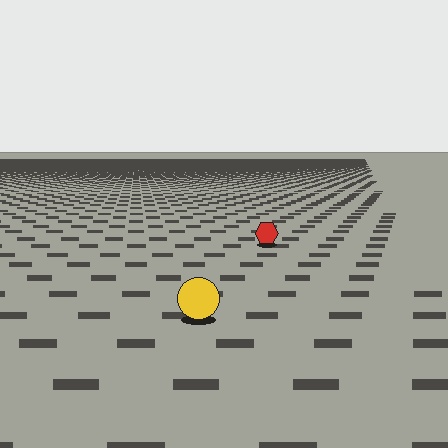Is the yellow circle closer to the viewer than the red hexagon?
Yes. The yellow circle is closer — you can tell from the texture gradient: the ground texture is coarser near it.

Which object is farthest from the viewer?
The red hexagon is farthest from the viewer. It appears smaller and the ground texture around it is denser.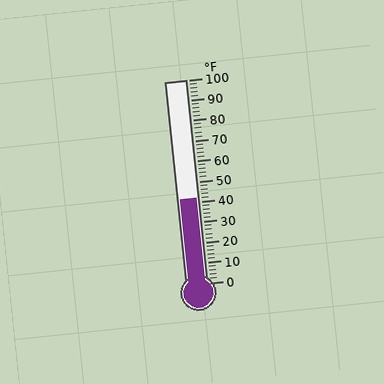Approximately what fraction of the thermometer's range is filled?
The thermometer is filled to approximately 40% of its range.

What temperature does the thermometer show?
The thermometer shows approximately 42°F.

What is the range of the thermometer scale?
The thermometer scale ranges from 0°F to 100°F.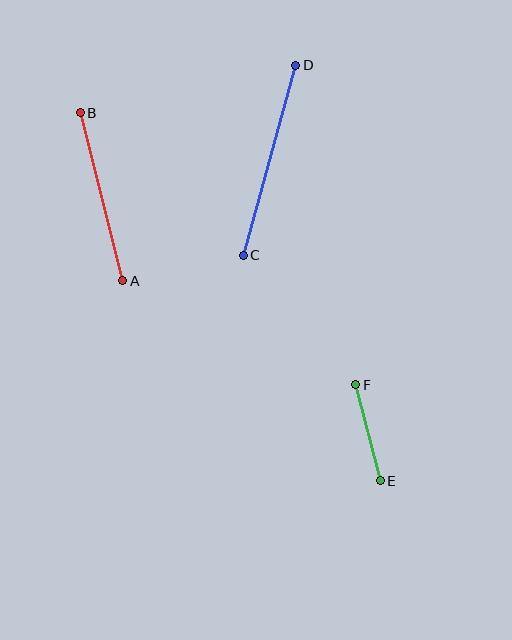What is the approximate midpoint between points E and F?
The midpoint is at approximately (368, 433) pixels.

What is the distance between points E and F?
The distance is approximately 99 pixels.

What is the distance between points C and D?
The distance is approximately 197 pixels.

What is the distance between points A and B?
The distance is approximately 173 pixels.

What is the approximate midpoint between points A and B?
The midpoint is at approximately (101, 197) pixels.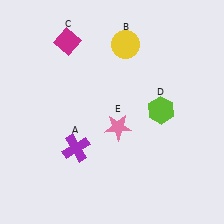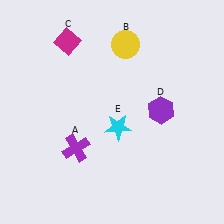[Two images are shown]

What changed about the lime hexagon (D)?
In Image 1, D is lime. In Image 2, it changed to purple.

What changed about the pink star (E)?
In Image 1, E is pink. In Image 2, it changed to cyan.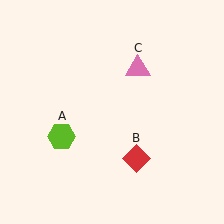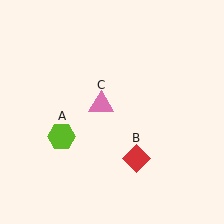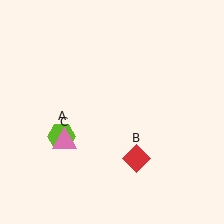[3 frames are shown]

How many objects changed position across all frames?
1 object changed position: pink triangle (object C).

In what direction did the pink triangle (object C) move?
The pink triangle (object C) moved down and to the left.